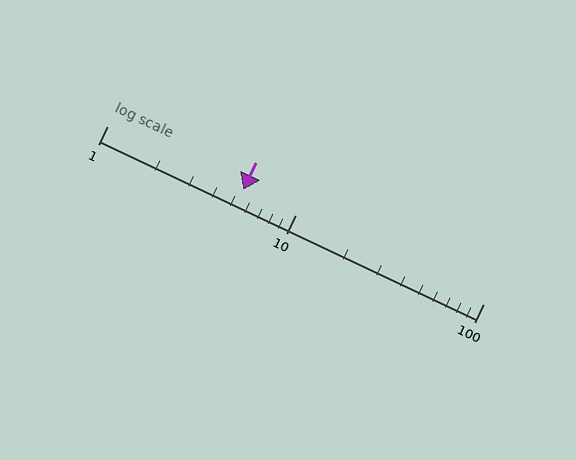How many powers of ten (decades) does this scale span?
The scale spans 2 decades, from 1 to 100.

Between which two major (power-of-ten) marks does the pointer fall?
The pointer is between 1 and 10.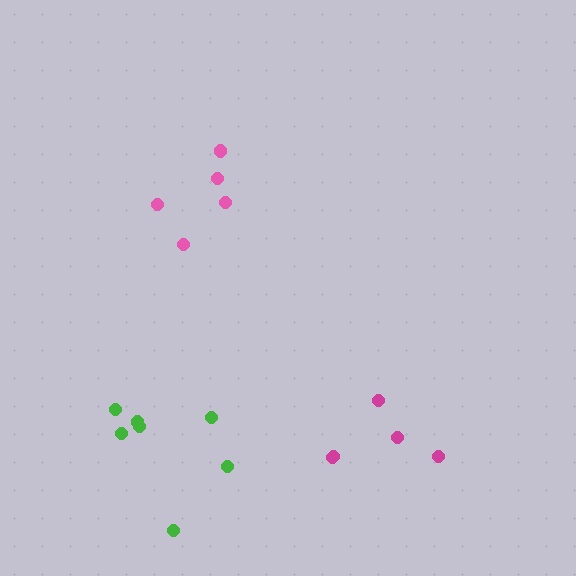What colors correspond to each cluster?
The clusters are colored: pink, green, magenta.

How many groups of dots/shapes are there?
There are 3 groups.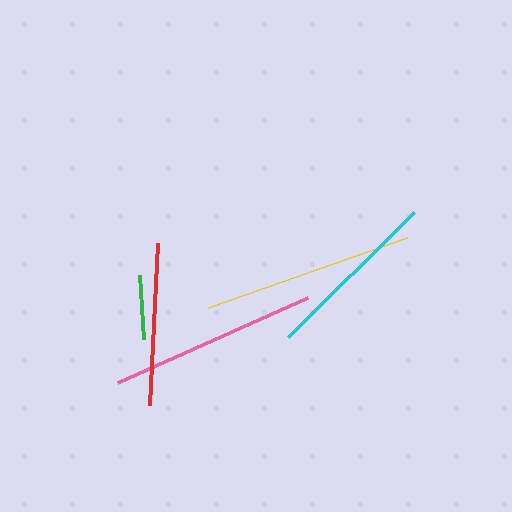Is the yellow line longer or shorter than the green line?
The yellow line is longer than the green line.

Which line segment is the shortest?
The green line is the shortest at approximately 64 pixels.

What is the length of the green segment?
The green segment is approximately 64 pixels long.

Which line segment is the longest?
The yellow line is the longest at approximately 211 pixels.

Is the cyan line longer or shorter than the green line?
The cyan line is longer than the green line.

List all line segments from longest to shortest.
From longest to shortest: yellow, pink, cyan, red, green.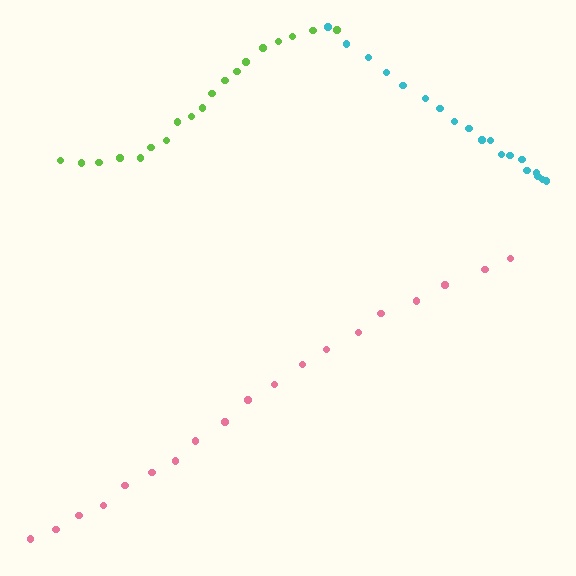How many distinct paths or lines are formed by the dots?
There are 3 distinct paths.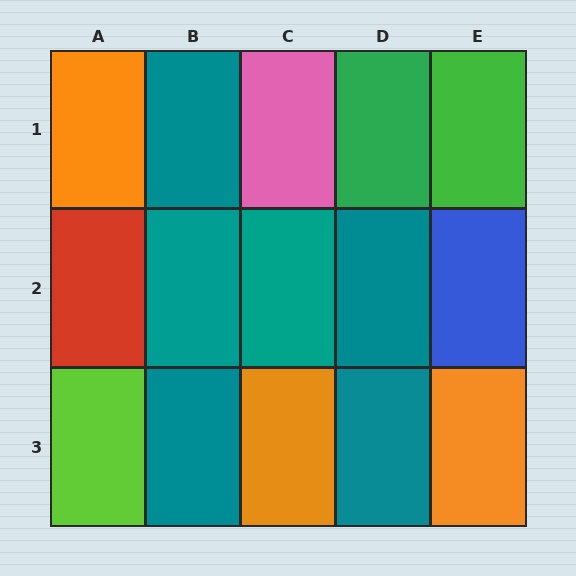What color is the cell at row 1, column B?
Teal.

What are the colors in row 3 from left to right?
Lime, teal, orange, teal, orange.